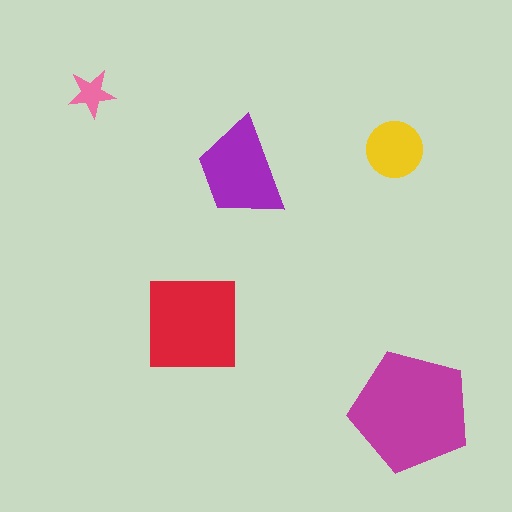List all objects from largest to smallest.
The magenta pentagon, the red square, the purple trapezoid, the yellow circle, the pink star.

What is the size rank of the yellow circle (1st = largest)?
4th.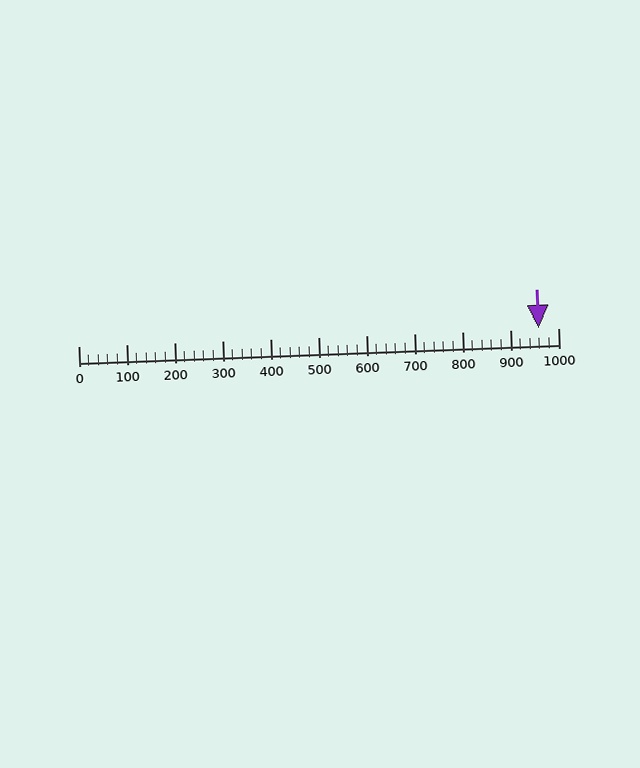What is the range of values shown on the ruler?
The ruler shows values from 0 to 1000.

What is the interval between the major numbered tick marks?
The major tick marks are spaced 100 units apart.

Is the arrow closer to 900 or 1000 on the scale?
The arrow is closer to 1000.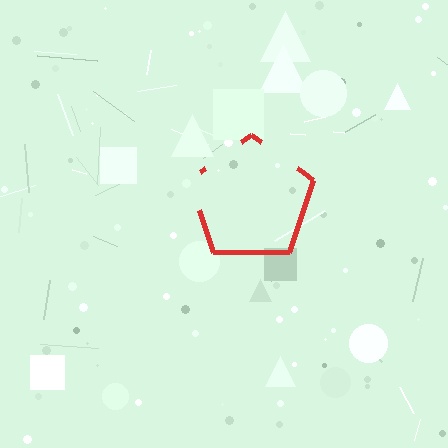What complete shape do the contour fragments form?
The contour fragments form a pentagon.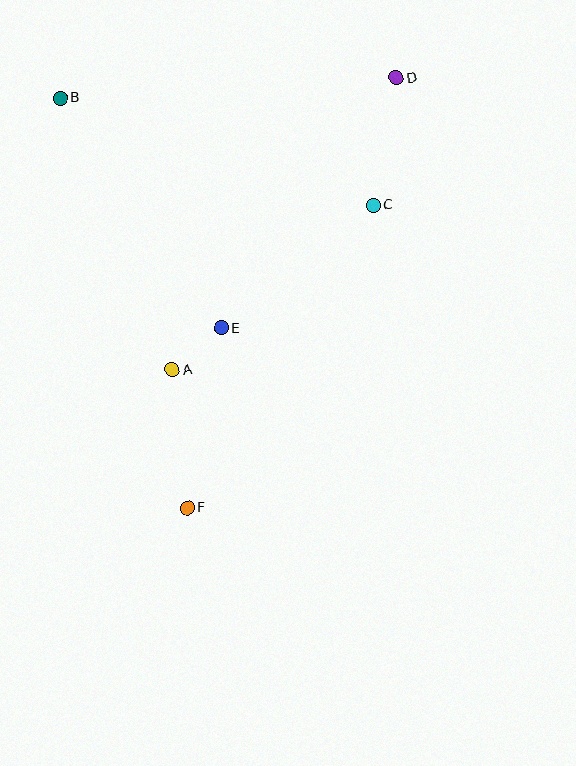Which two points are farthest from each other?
Points D and F are farthest from each other.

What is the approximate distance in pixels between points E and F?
The distance between E and F is approximately 183 pixels.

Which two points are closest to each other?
Points A and E are closest to each other.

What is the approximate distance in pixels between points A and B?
The distance between A and B is approximately 294 pixels.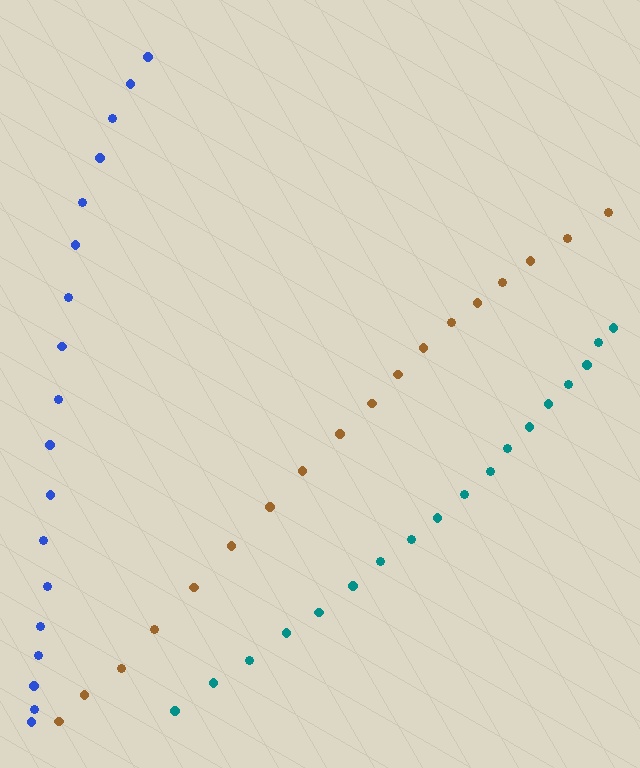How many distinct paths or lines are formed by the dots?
There are 3 distinct paths.